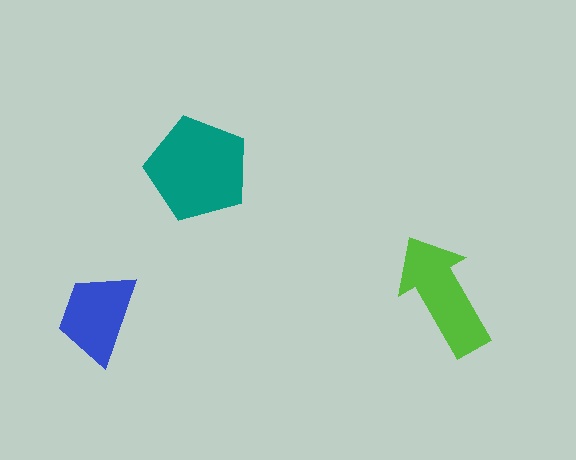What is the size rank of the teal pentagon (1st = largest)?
1st.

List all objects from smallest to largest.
The blue trapezoid, the lime arrow, the teal pentagon.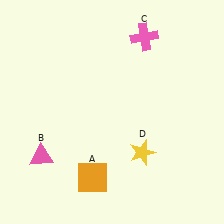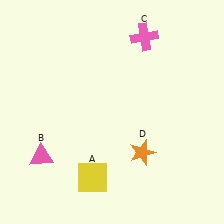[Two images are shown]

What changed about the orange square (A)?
In Image 1, A is orange. In Image 2, it changed to yellow.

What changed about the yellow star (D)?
In Image 1, D is yellow. In Image 2, it changed to orange.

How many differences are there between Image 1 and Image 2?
There are 2 differences between the two images.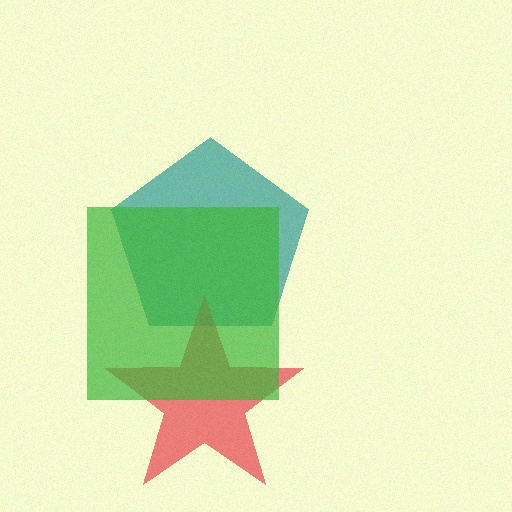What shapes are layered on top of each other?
The layered shapes are: a teal pentagon, a red star, a green square.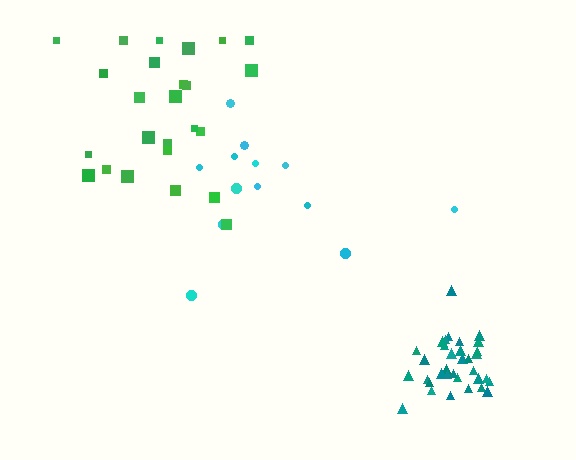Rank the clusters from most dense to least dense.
teal, green, cyan.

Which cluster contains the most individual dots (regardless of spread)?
Teal (35).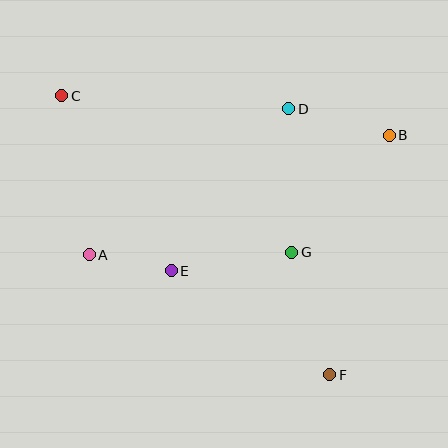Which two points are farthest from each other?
Points C and F are farthest from each other.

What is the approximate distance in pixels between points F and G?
The distance between F and G is approximately 128 pixels.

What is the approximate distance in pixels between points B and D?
The distance between B and D is approximately 104 pixels.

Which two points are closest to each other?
Points A and E are closest to each other.